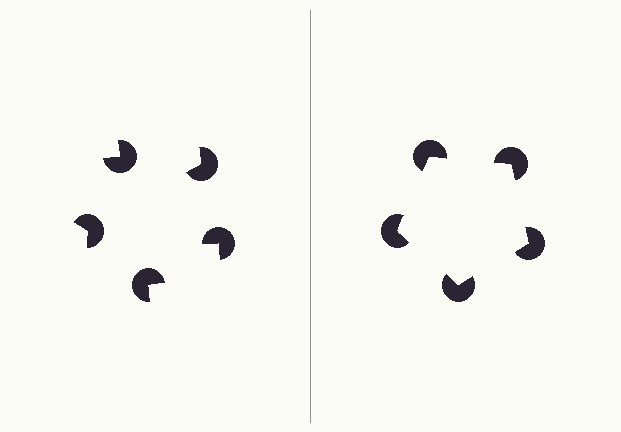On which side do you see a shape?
An illusory pentagon appears on the right side. On the left side the wedge cuts are rotated, so no coherent shape forms.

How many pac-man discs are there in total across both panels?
10 — 5 on each side.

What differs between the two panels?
The pac-man discs are positioned identically on both sides; only the wedge orientations differ. On the right they align to a pentagon; on the left they are misaligned.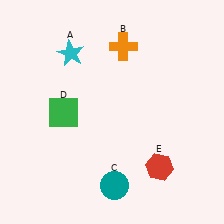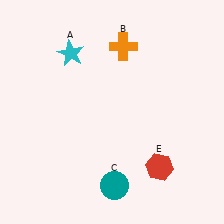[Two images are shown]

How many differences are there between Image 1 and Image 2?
There is 1 difference between the two images.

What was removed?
The green square (D) was removed in Image 2.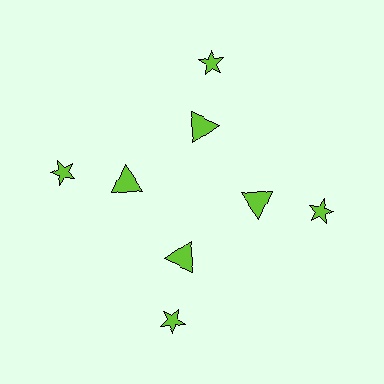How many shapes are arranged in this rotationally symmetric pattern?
There are 8 shapes, arranged in 4 groups of 2.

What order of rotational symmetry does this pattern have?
This pattern has 4-fold rotational symmetry.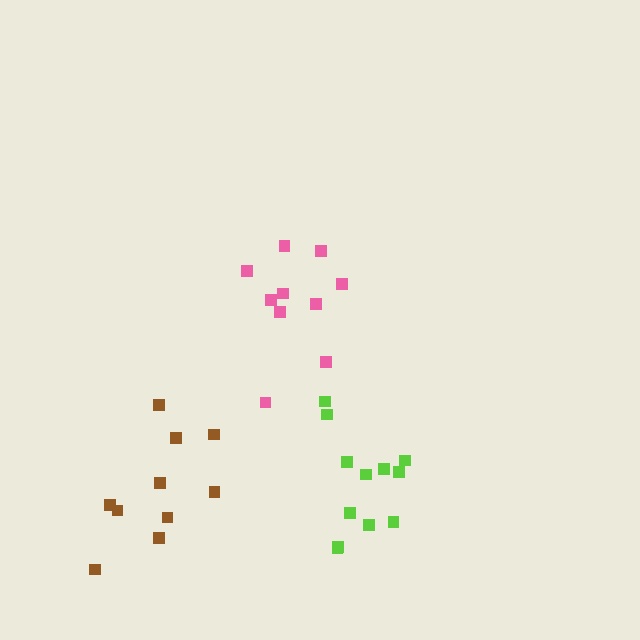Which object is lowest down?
The brown cluster is bottommost.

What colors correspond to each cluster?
The clusters are colored: brown, pink, lime.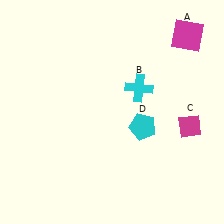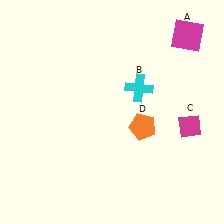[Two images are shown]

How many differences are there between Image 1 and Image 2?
There is 1 difference between the two images.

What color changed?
The pentagon (D) changed from cyan in Image 1 to orange in Image 2.